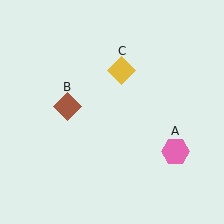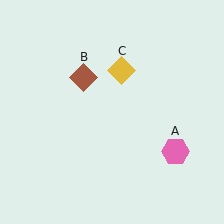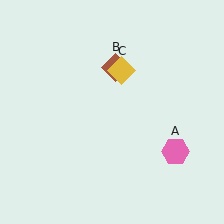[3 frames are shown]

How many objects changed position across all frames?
1 object changed position: brown diamond (object B).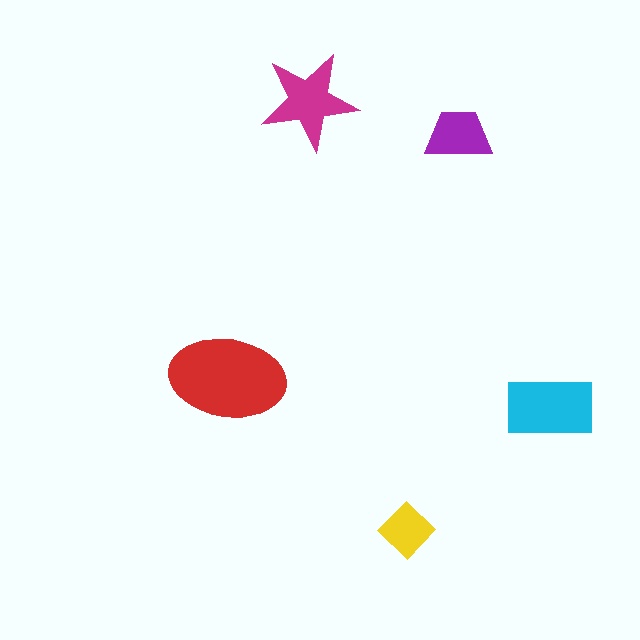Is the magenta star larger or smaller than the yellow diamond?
Larger.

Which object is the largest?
The red ellipse.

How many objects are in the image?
There are 5 objects in the image.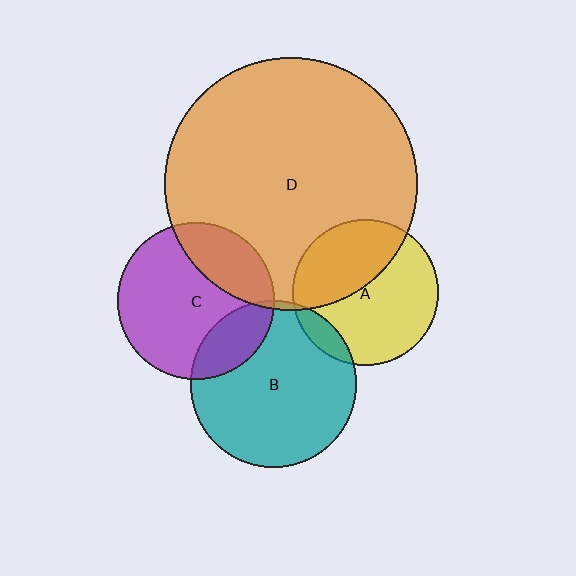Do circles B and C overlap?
Yes.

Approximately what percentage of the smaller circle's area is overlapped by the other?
Approximately 20%.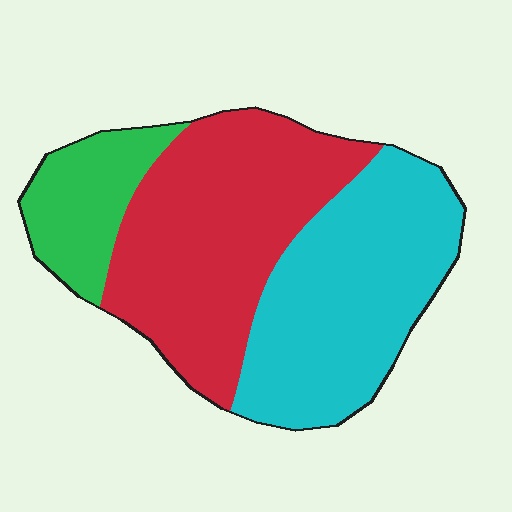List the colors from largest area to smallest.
From largest to smallest: red, cyan, green.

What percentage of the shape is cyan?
Cyan covers about 40% of the shape.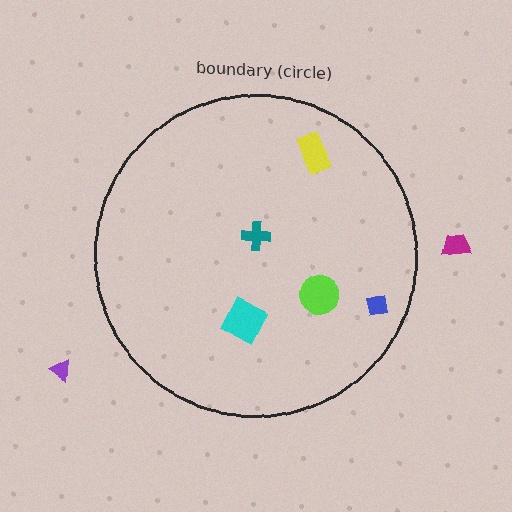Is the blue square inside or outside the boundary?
Inside.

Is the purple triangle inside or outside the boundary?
Outside.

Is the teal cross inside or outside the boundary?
Inside.